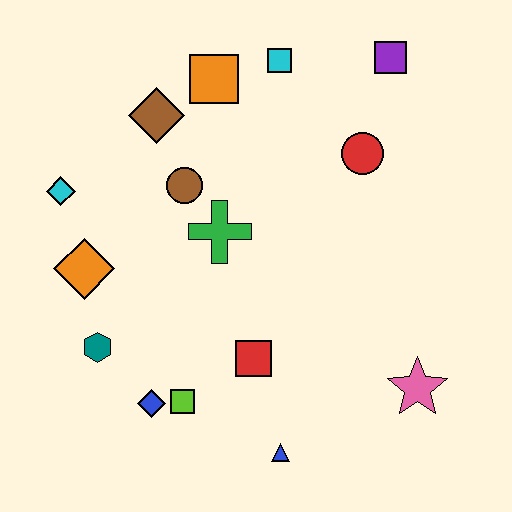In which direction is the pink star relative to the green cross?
The pink star is to the right of the green cross.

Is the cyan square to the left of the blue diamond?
No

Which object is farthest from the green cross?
The pink star is farthest from the green cross.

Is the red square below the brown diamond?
Yes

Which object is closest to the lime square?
The blue diamond is closest to the lime square.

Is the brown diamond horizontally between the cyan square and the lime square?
No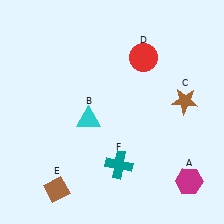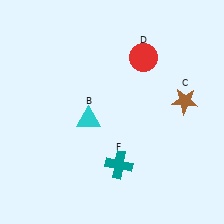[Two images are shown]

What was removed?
The brown diamond (E), the magenta hexagon (A) were removed in Image 2.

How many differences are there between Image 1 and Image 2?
There are 2 differences between the two images.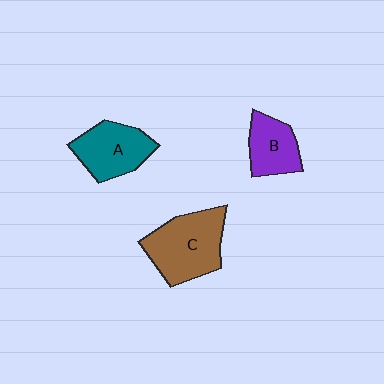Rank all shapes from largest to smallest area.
From largest to smallest: C (brown), A (teal), B (purple).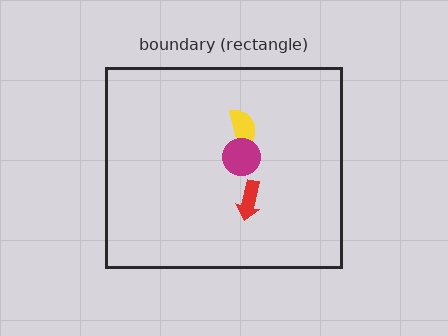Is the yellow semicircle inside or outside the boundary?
Inside.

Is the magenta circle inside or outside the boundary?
Inside.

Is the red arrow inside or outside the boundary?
Inside.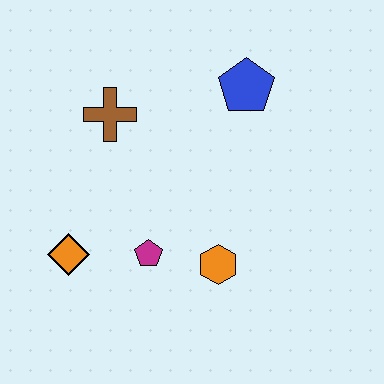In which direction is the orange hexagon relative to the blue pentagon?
The orange hexagon is below the blue pentagon.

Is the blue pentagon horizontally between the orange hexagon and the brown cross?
No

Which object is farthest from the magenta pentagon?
The blue pentagon is farthest from the magenta pentagon.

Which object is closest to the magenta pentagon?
The orange hexagon is closest to the magenta pentagon.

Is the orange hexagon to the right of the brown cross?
Yes